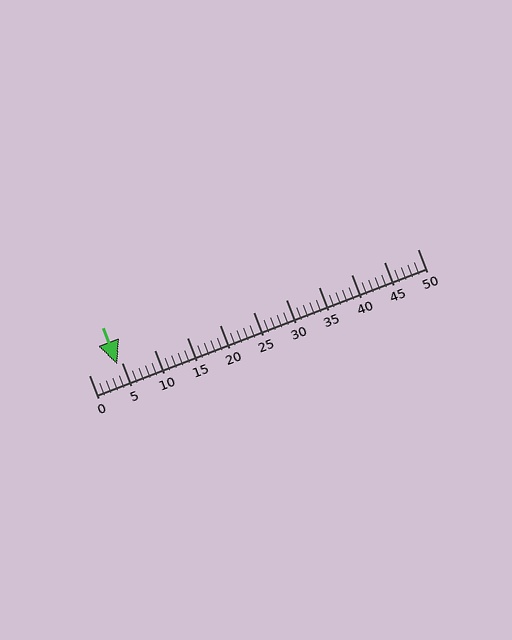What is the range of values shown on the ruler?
The ruler shows values from 0 to 50.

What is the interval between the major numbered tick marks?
The major tick marks are spaced 5 units apart.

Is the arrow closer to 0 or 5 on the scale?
The arrow is closer to 5.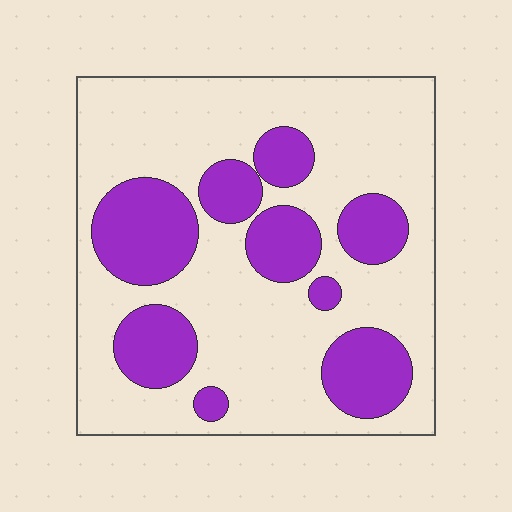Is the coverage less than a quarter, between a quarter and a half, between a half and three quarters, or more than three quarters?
Between a quarter and a half.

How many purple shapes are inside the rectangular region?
9.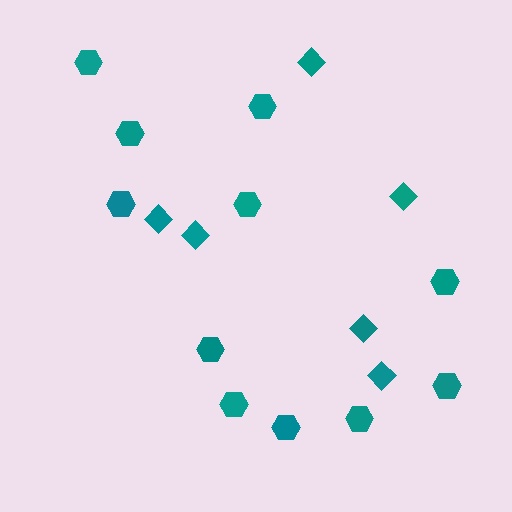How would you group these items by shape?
There are 2 groups: one group of hexagons (11) and one group of diamonds (6).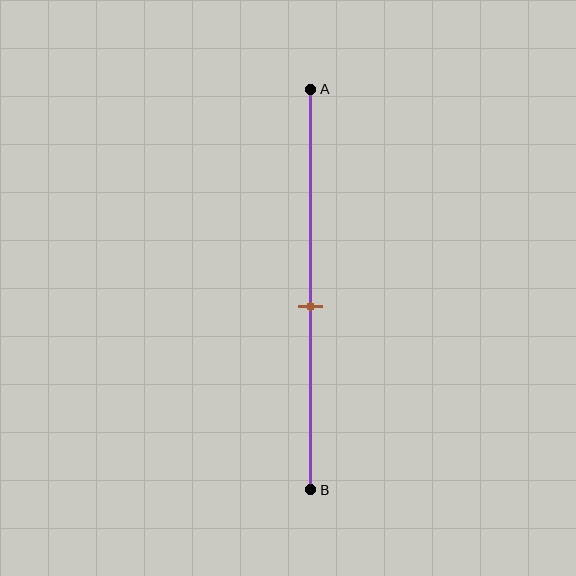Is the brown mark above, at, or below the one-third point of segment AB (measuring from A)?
The brown mark is below the one-third point of segment AB.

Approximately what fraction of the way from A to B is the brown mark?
The brown mark is approximately 55% of the way from A to B.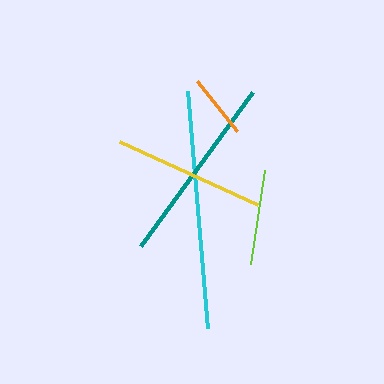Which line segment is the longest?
The cyan line is the longest at approximately 239 pixels.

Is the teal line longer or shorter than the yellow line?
The teal line is longer than the yellow line.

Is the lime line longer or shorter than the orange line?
The lime line is longer than the orange line.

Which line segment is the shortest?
The orange line is the shortest at approximately 64 pixels.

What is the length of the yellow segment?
The yellow segment is approximately 152 pixels long.